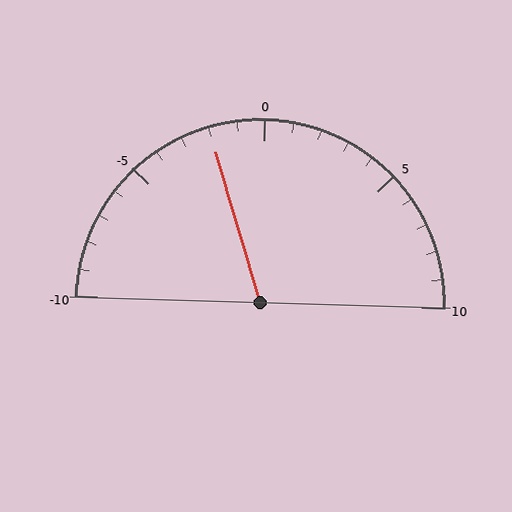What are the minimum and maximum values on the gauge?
The gauge ranges from -10 to 10.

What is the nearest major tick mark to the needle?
The nearest major tick mark is 0.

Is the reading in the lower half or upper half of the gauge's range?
The reading is in the lower half of the range (-10 to 10).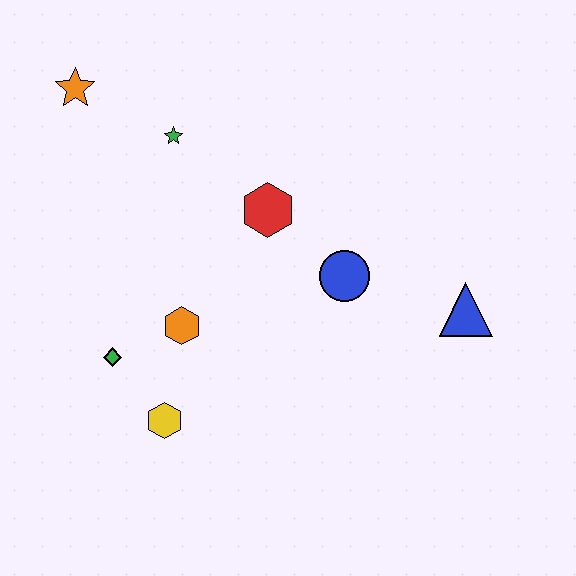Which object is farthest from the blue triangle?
The orange star is farthest from the blue triangle.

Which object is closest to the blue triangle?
The blue circle is closest to the blue triangle.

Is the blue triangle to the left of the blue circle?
No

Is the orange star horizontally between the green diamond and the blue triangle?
No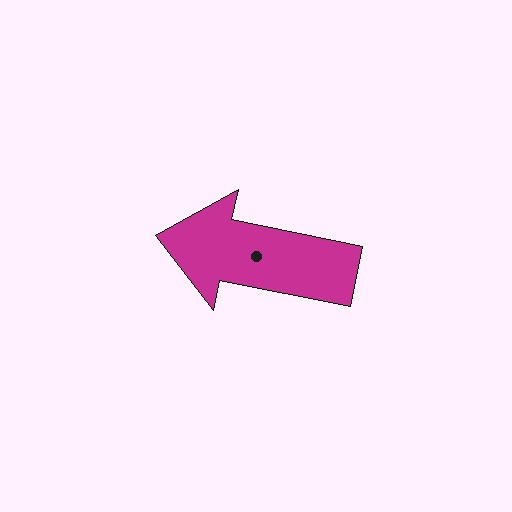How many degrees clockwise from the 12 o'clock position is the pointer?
Approximately 281 degrees.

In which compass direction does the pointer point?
West.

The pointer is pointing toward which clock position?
Roughly 9 o'clock.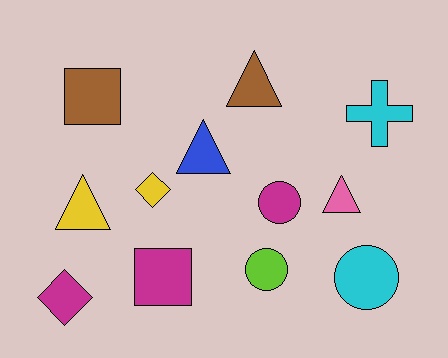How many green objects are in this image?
There are no green objects.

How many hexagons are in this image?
There are no hexagons.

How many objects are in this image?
There are 12 objects.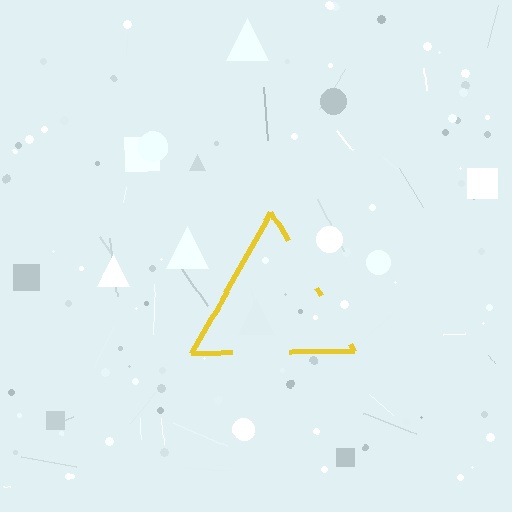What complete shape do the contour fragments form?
The contour fragments form a triangle.